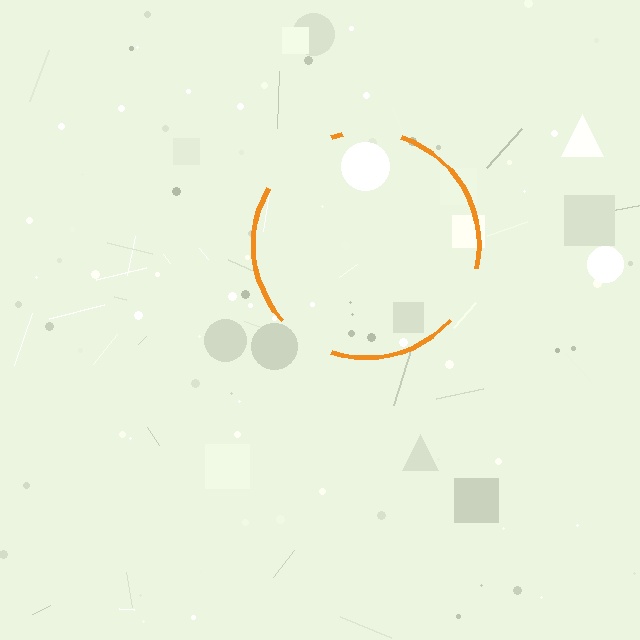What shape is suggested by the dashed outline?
The dashed outline suggests a circle.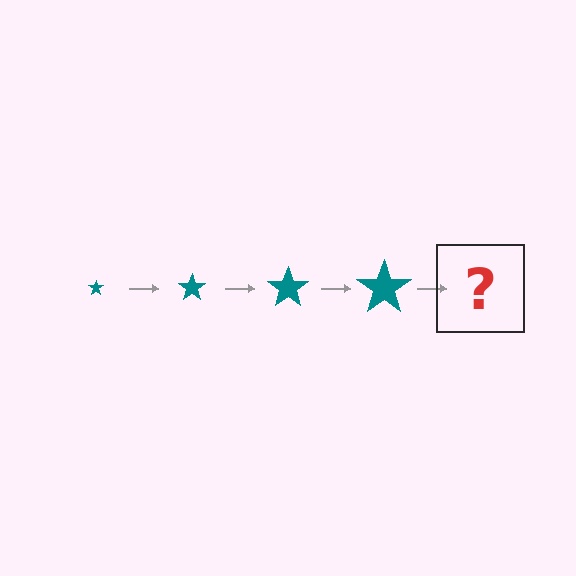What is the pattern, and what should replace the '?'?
The pattern is that the star gets progressively larger each step. The '?' should be a teal star, larger than the previous one.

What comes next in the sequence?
The next element should be a teal star, larger than the previous one.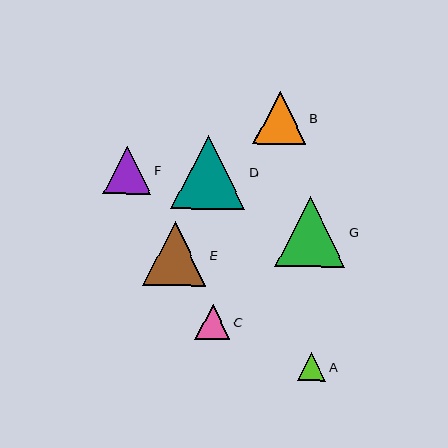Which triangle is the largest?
Triangle D is the largest with a size of approximately 74 pixels.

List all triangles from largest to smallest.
From largest to smallest: D, G, E, B, F, C, A.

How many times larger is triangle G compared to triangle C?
Triangle G is approximately 2.0 times the size of triangle C.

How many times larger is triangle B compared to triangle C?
Triangle B is approximately 1.5 times the size of triangle C.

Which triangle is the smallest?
Triangle A is the smallest with a size of approximately 28 pixels.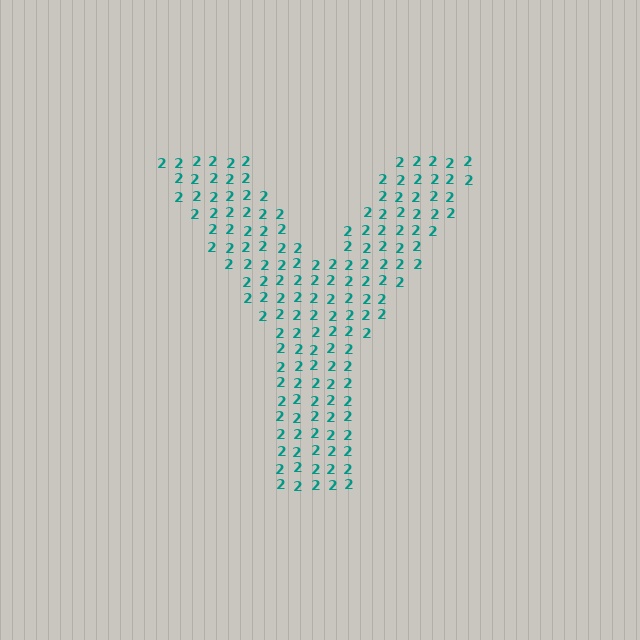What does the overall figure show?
The overall figure shows the letter Y.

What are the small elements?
The small elements are digit 2's.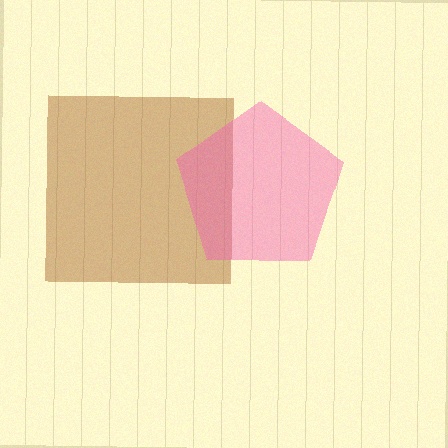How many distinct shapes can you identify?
There are 2 distinct shapes: a brown square, a pink pentagon.